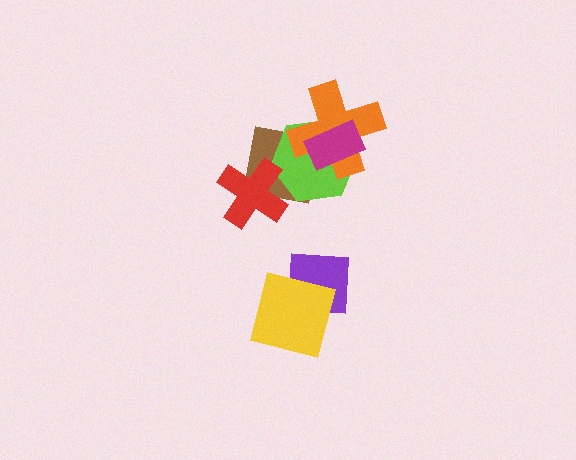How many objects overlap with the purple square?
1 object overlaps with the purple square.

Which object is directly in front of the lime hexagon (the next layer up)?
The orange cross is directly in front of the lime hexagon.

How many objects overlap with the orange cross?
3 objects overlap with the orange cross.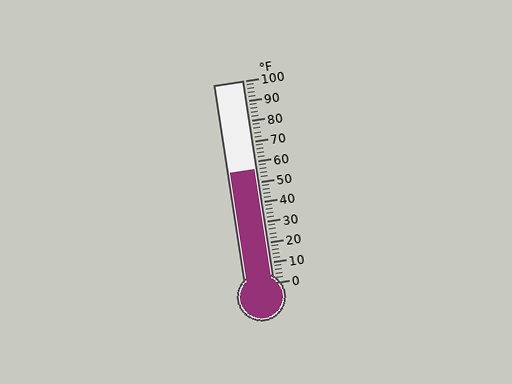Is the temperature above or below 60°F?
The temperature is below 60°F.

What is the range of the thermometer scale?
The thermometer scale ranges from 0°F to 100°F.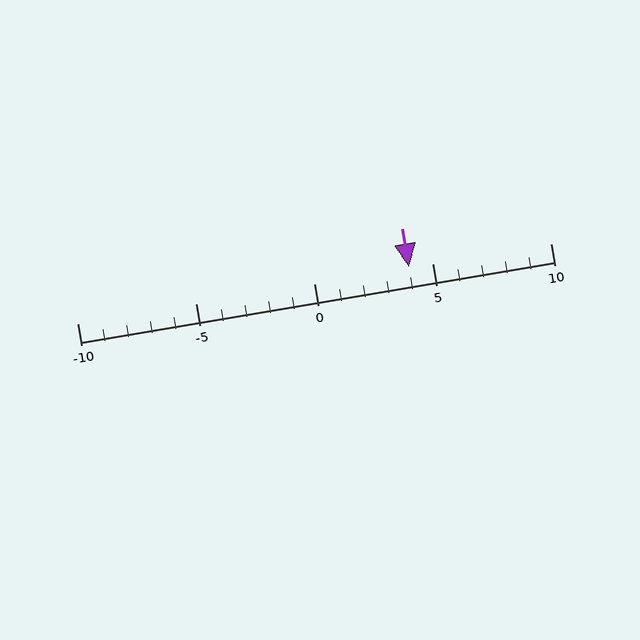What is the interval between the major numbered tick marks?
The major tick marks are spaced 5 units apart.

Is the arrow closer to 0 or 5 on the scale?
The arrow is closer to 5.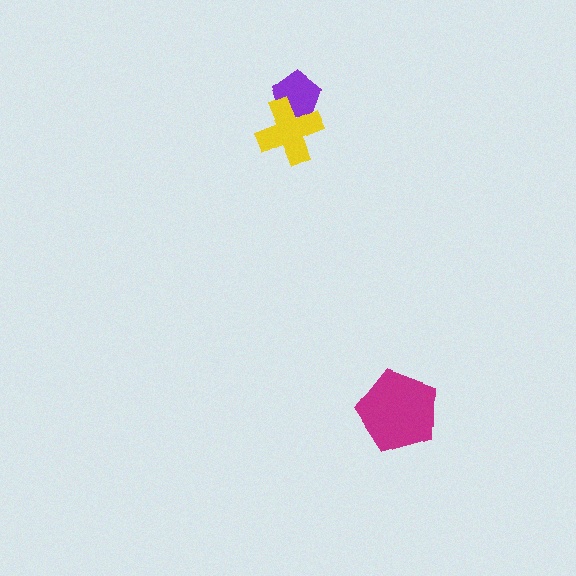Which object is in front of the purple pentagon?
The yellow cross is in front of the purple pentagon.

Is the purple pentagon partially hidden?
Yes, it is partially covered by another shape.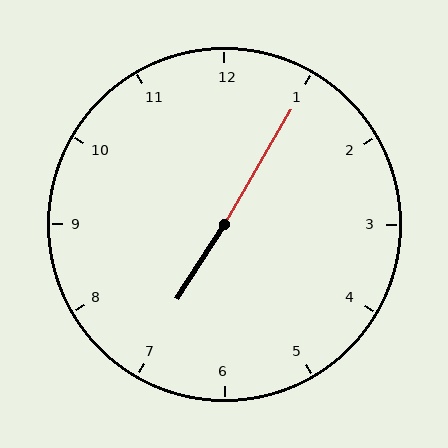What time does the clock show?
7:05.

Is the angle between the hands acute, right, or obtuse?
It is obtuse.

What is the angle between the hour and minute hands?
Approximately 178 degrees.